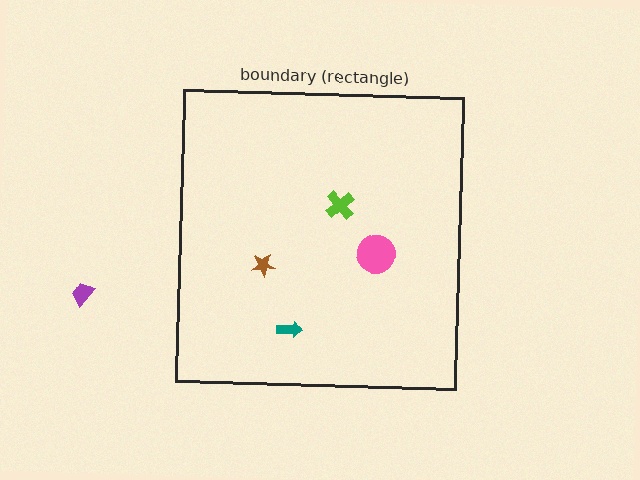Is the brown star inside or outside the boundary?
Inside.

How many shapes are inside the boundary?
4 inside, 1 outside.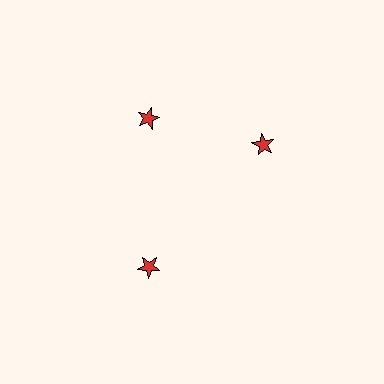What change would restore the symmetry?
The symmetry would be restored by rotating it back into even spacing with its neighbors so that all 3 stars sit at equal angles and equal distance from the center.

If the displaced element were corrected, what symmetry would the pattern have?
It would have 3-fold rotational symmetry — the pattern would map onto itself every 120 degrees.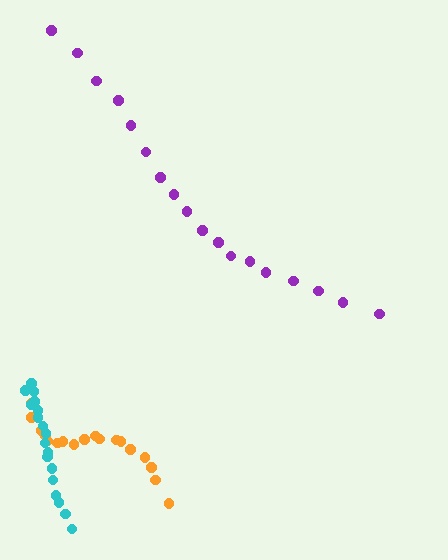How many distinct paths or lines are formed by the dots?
There are 3 distinct paths.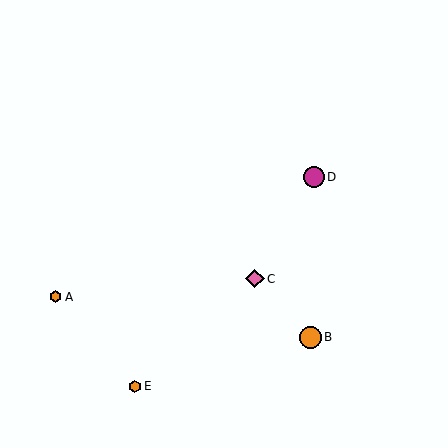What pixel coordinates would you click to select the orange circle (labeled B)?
Click at (310, 337) to select the orange circle B.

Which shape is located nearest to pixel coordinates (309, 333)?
The orange circle (labeled B) at (310, 337) is nearest to that location.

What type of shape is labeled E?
Shape E is an orange hexagon.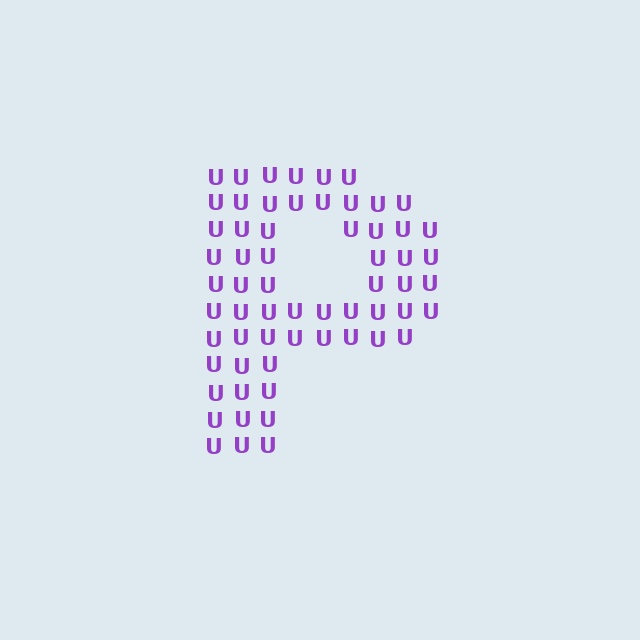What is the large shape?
The large shape is the letter P.